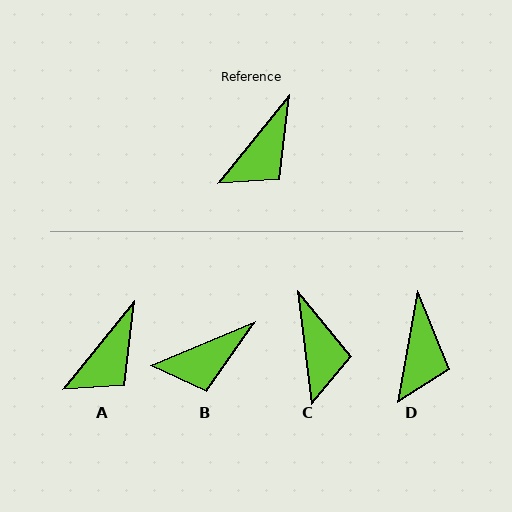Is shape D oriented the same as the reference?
No, it is off by about 29 degrees.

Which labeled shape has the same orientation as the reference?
A.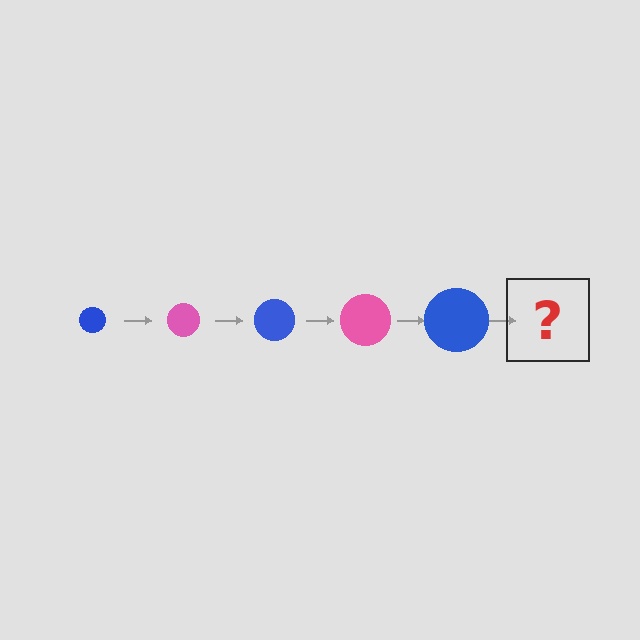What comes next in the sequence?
The next element should be a pink circle, larger than the previous one.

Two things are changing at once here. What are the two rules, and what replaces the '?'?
The two rules are that the circle grows larger each step and the color cycles through blue and pink. The '?' should be a pink circle, larger than the previous one.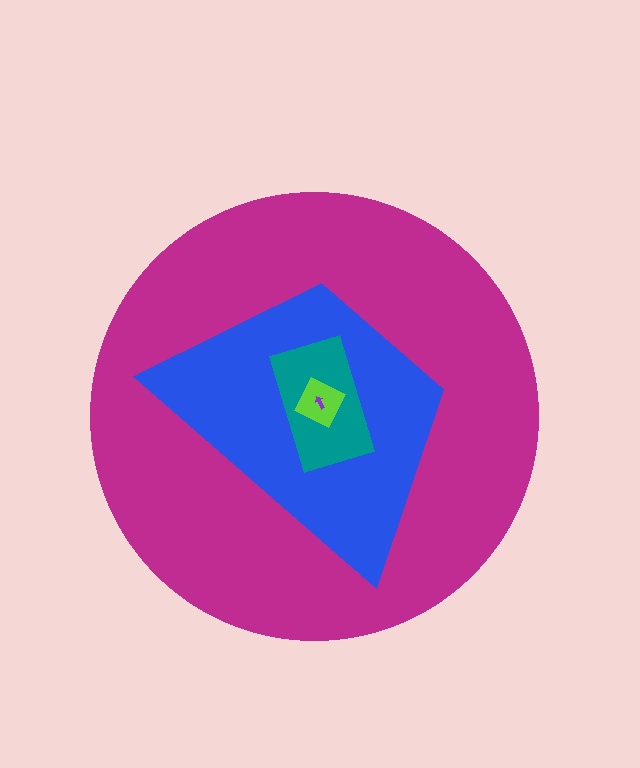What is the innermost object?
The purple arrow.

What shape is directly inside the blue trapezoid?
The teal rectangle.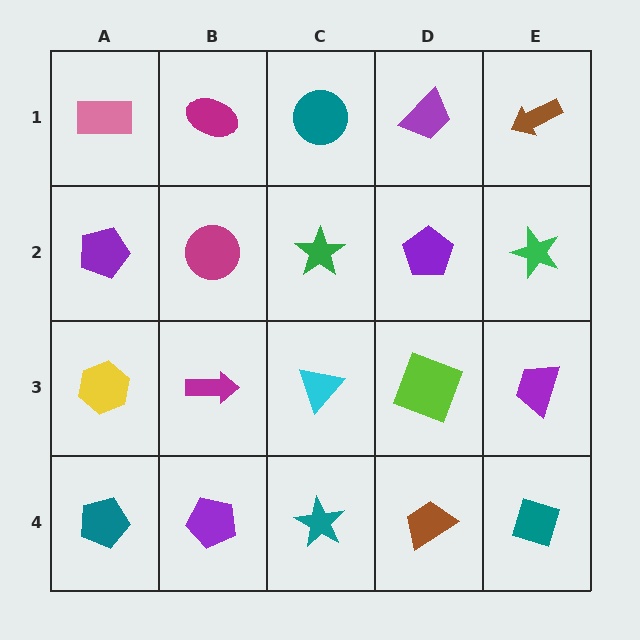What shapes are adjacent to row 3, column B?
A magenta circle (row 2, column B), a purple pentagon (row 4, column B), a yellow hexagon (row 3, column A), a cyan triangle (row 3, column C).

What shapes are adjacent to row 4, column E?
A purple trapezoid (row 3, column E), a brown trapezoid (row 4, column D).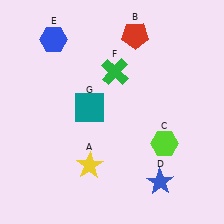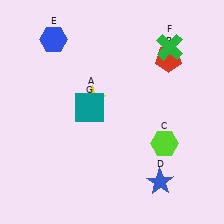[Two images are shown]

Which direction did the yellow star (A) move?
The yellow star (A) moved up.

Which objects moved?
The objects that moved are: the yellow star (A), the red pentagon (B), the green cross (F).